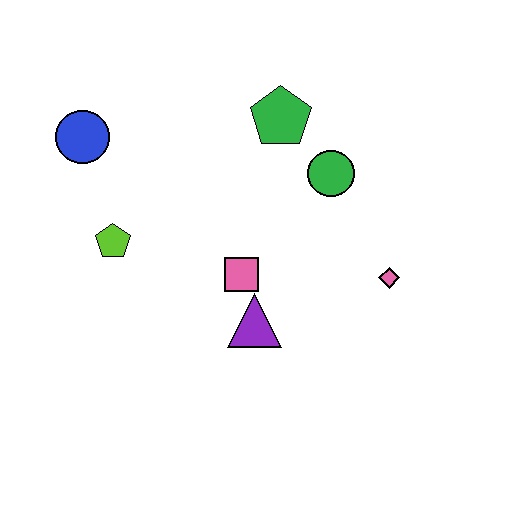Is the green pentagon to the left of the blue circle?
No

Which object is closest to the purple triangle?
The pink square is closest to the purple triangle.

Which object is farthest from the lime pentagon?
The pink diamond is farthest from the lime pentagon.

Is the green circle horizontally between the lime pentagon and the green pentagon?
No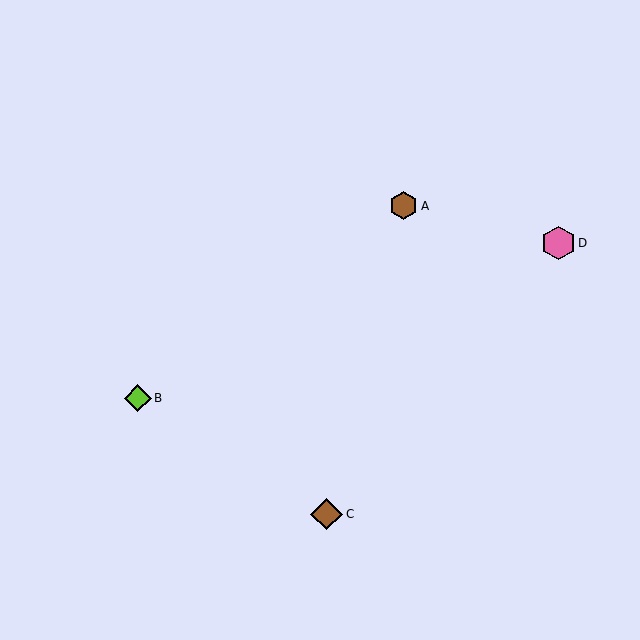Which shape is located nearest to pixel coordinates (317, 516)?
The brown diamond (labeled C) at (327, 514) is nearest to that location.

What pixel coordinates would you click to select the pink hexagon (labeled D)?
Click at (559, 243) to select the pink hexagon D.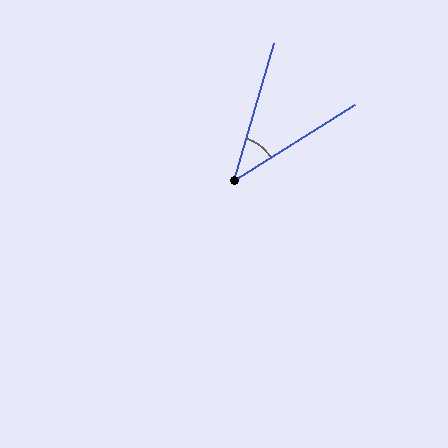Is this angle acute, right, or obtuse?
It is acute.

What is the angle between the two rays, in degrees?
Approximately 41 degrees.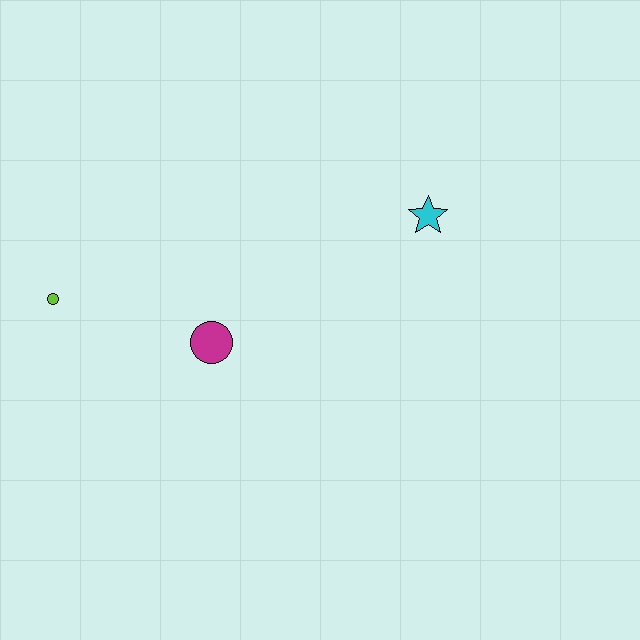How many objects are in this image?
There are 3 objects.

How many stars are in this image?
There is 1 star.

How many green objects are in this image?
There are no green objects.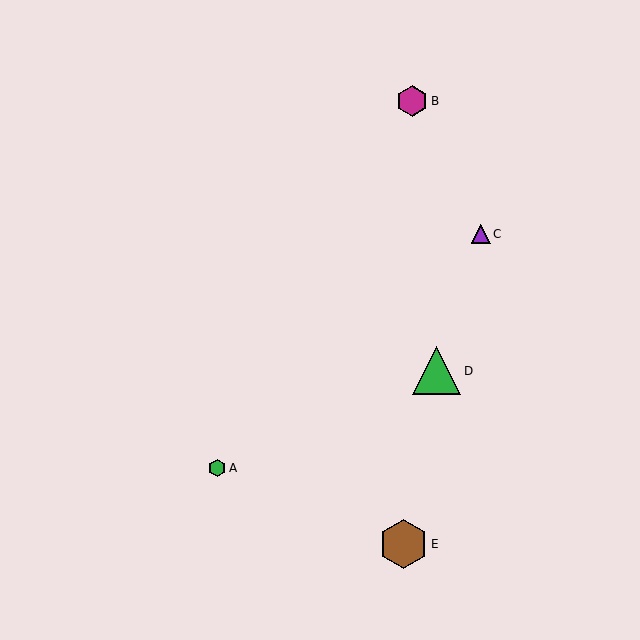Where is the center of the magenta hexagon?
The center of the magenta hexagon is at (412, 101).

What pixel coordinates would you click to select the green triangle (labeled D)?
Click at (437, 371) to select the green triangle D.